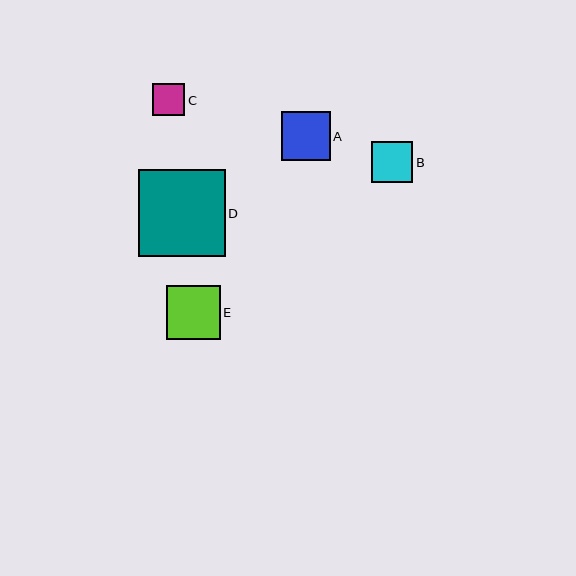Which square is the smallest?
Square C is the smallest with a size of approximately 32 pixels.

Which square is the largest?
Square D is the largest with a size of approximately 87 pixels.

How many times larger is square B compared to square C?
Square B is approximately 1.3 times the size of square C.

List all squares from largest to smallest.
From largest to smallest: D, E, A, B, C.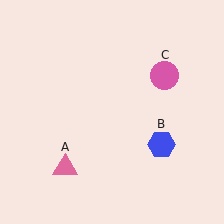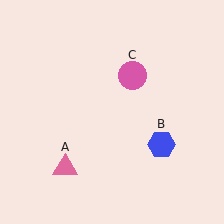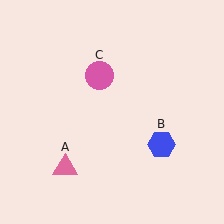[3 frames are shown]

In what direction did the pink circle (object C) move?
The pink circle (object C) moved left.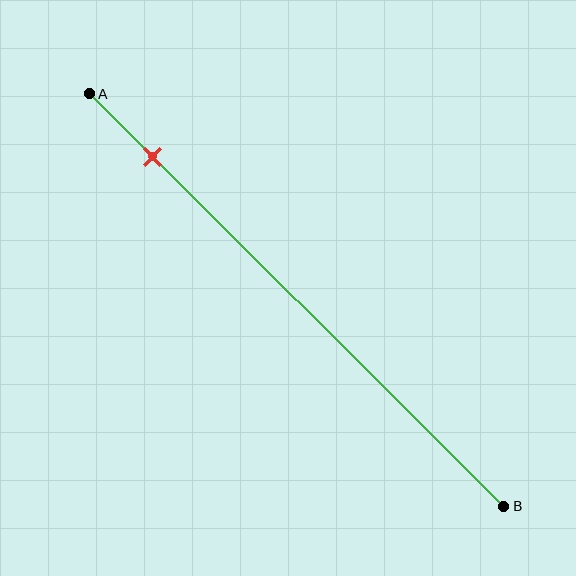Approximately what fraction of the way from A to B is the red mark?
The red mark is approximately 15% of the way from A to B.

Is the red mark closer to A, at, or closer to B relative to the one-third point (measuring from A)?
The red mark is closer to point A than the one-third point of segment AB.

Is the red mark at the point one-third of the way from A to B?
No, the mark is at about 15% from A, not at the 33% one-third point.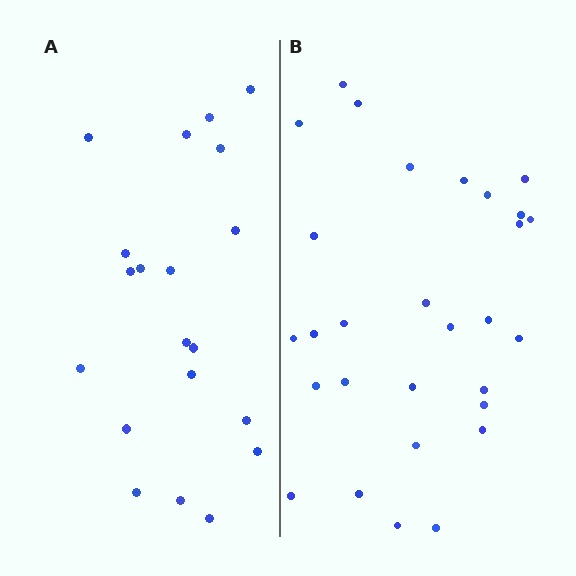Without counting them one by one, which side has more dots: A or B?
Region B (the right region) has more dots.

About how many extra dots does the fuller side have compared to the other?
Region B has roughly 8 or so more dots than region A.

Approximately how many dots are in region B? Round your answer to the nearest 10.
About 30 dots. (The exact count is 29, which rounds to 30.)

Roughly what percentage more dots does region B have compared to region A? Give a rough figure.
About 45% more.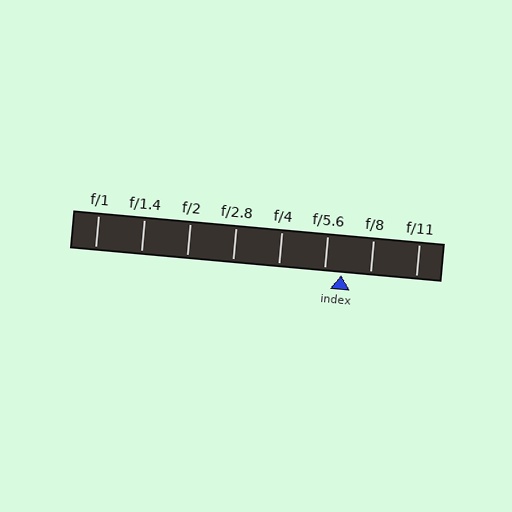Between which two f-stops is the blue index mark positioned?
The index mark is between f/5.6 and f/8.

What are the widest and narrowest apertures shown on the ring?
The widest aperture shown is f/1 and the narrowest is f/11.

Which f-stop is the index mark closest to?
The index mark is closest to f/5.6.